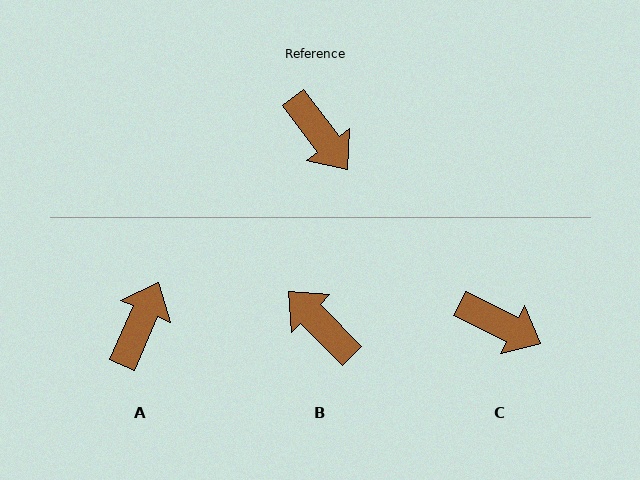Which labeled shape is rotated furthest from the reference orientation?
B, about 172 degrees away.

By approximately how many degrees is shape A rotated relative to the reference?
Approximately 120 degrees counter-clockwise.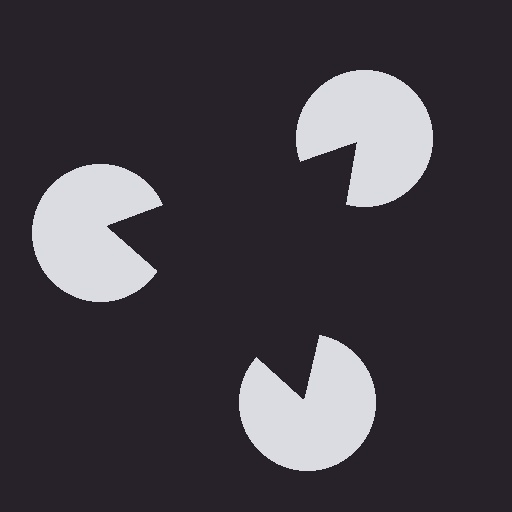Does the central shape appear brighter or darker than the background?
It typically appears slightly darker than the background, even though no actual brightness change is drawn.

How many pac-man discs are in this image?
There are 3 — one at each vertex of the illusory triangle.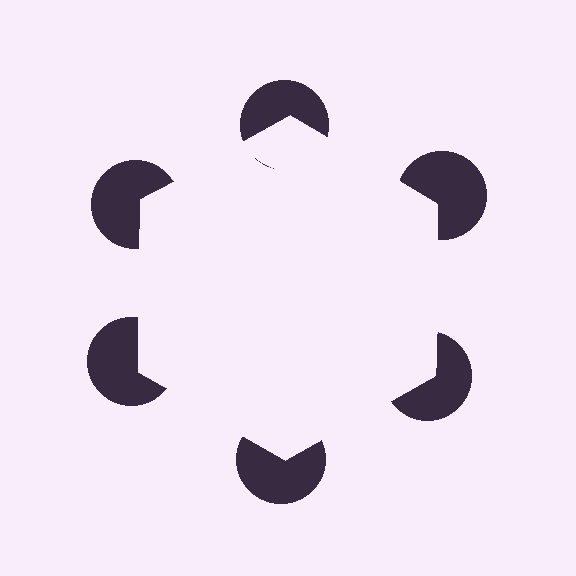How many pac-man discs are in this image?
There are 6 — one at each vertex of the illusory hexagon.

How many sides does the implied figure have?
6 sides.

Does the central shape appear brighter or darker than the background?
It typically appears slightly brighter than the background, even though no actual brightness change is drawn.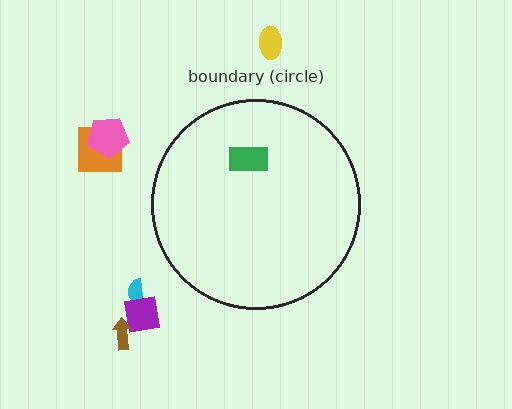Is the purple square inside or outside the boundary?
Outside.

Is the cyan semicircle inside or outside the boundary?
Outside.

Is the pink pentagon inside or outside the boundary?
Outside.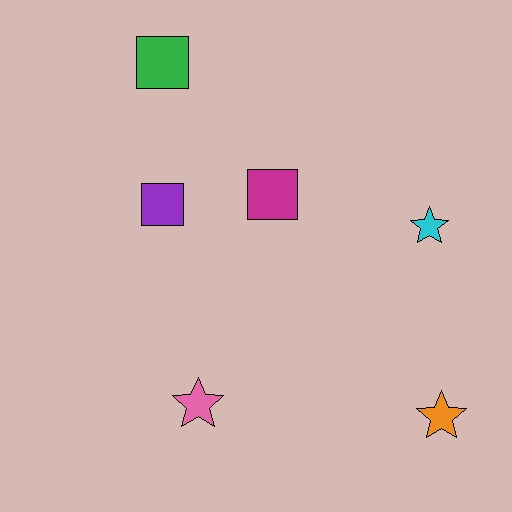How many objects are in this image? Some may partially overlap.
There are 6 objects.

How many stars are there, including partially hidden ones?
There are 3 stars.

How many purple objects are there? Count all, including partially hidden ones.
There is 1 purple object.